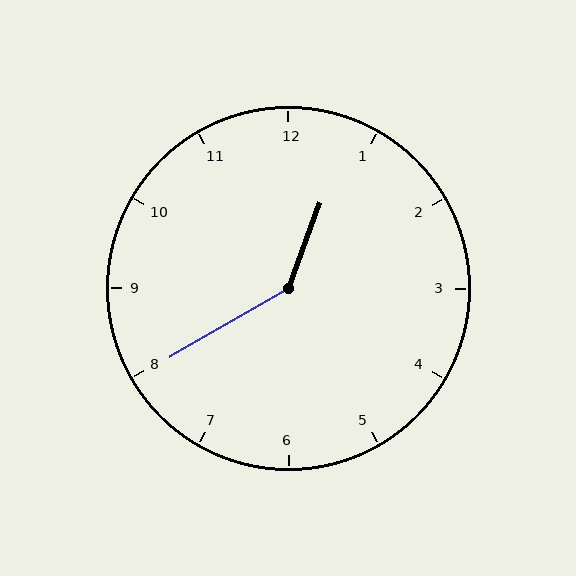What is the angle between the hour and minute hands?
Approximately 140 degrees.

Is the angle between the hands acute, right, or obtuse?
It is obtuse.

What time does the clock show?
12:40.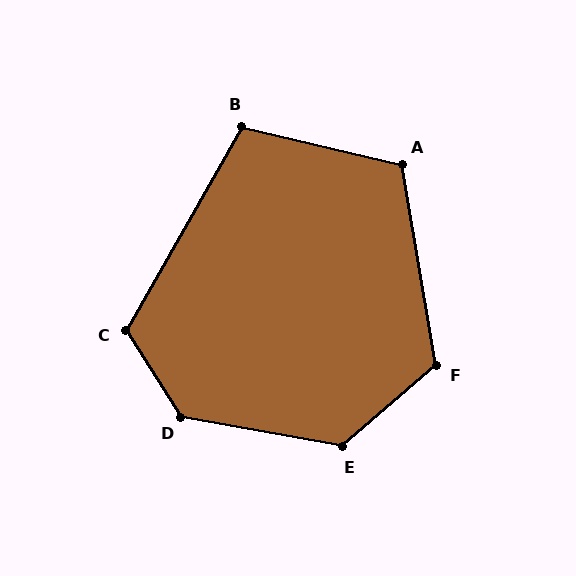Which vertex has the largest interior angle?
D, at approximately 133 degrees.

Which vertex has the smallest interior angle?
B, at approximately 106 degrees.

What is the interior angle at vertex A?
Approximately 113 degrees (obtuse).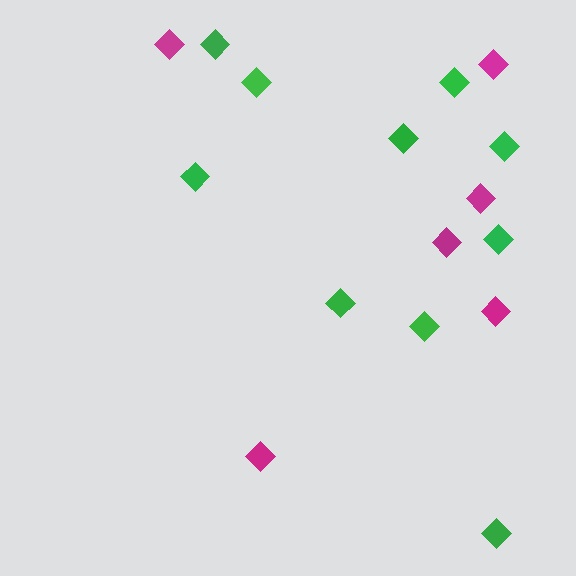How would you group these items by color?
There are 2 groups: one group of green diamonds (10) and one group of magenta diamonds (6).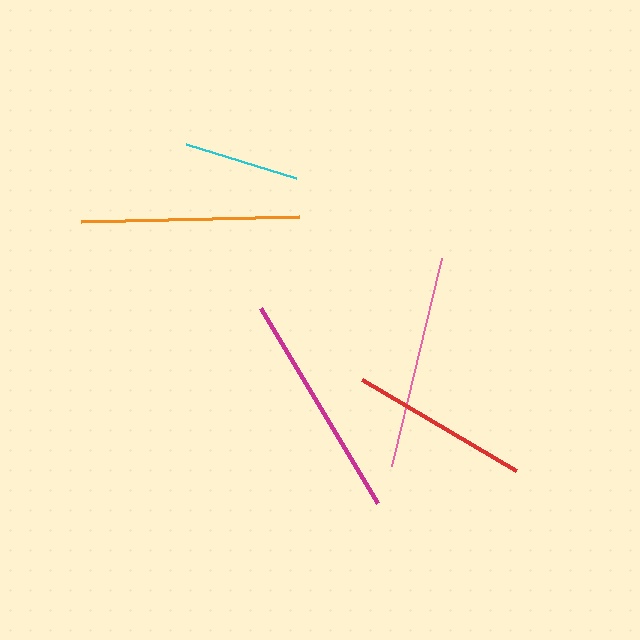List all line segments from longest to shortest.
From longest to shortest: magenta, orange, pink, red, cyan.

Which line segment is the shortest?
The cyan line is the shortest at approximately 115 pixels.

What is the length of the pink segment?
The pink segment is approximately 214 pixels long.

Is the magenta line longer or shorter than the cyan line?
The magenta line is longer than the cyan line.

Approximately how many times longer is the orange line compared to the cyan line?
The orange line is approximately 1.9 times the length of the cyan line.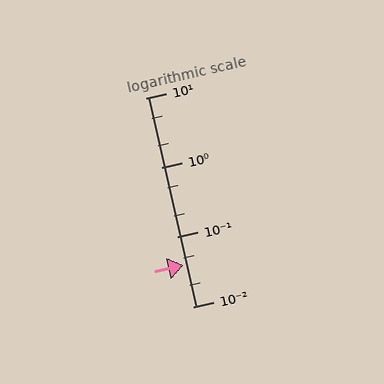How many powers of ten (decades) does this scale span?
The scale spans 3 decades, from 0.01 to 10.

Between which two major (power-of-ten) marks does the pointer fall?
The pointer is between 0.01 and 0.1.